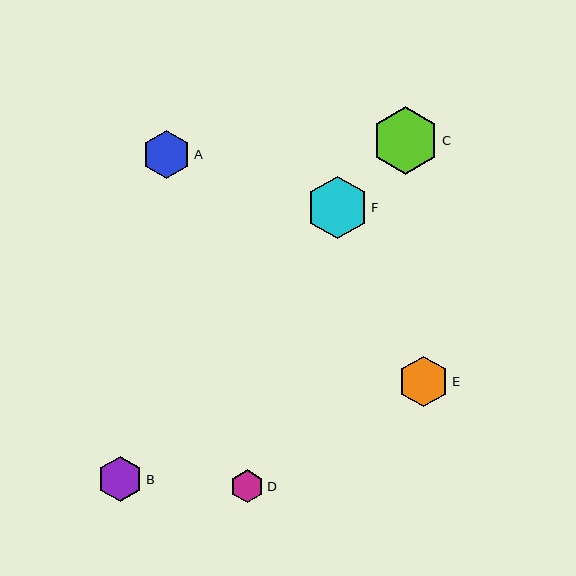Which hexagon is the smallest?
Hexagon D is the smallest with a size of approximately 33 pixels.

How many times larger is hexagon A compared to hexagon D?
Hexagon A is approximately 1.5 times the size of hexagon D.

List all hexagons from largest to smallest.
From largest to smallest: C, F, E, A, B, D.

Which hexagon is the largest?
Hexagon C is the largest with a size of approximately 67 pixels.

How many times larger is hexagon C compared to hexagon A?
Hexagon C is approximately 1.4 times the size of hexagon A.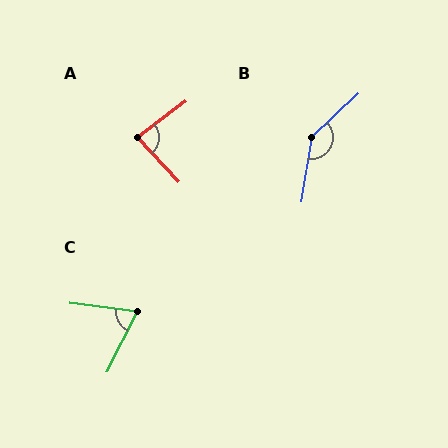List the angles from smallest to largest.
C (71°), A (85°), B (142°).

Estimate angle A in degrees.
Approximately 85 degrees.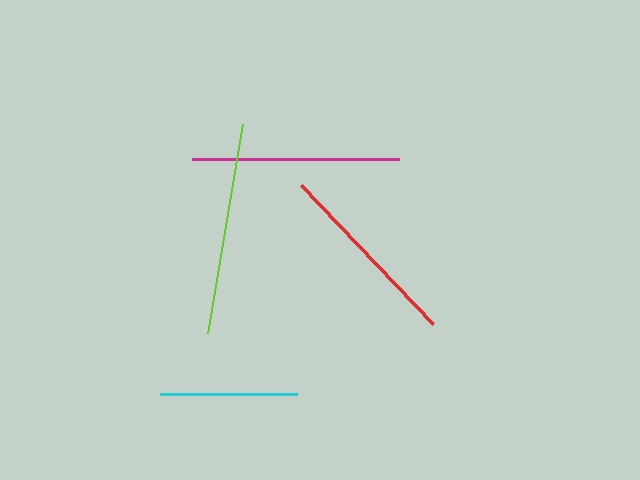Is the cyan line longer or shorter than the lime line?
The lime line is longer than the cyan line.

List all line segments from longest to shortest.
From longest to shortest: lime, magenta, red, cyan.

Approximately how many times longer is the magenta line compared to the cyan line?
The magenta line is approximately 1.5 times the length of the cyan line.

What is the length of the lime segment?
The lime segment is approximately 212 pixels long.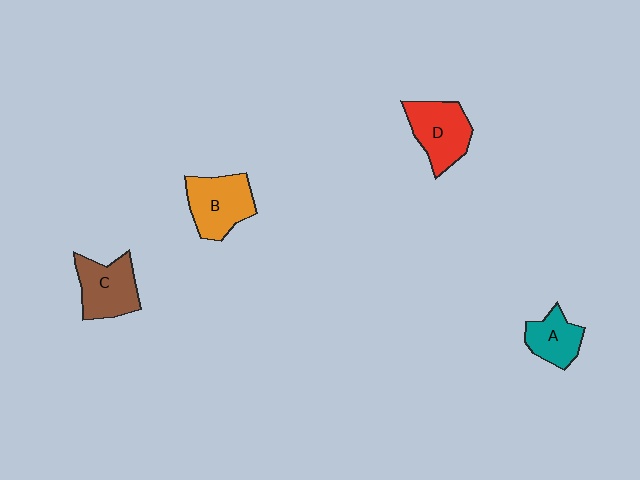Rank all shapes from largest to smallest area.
From largest to smallest: B (orange), D (red), C (brown), A (teal).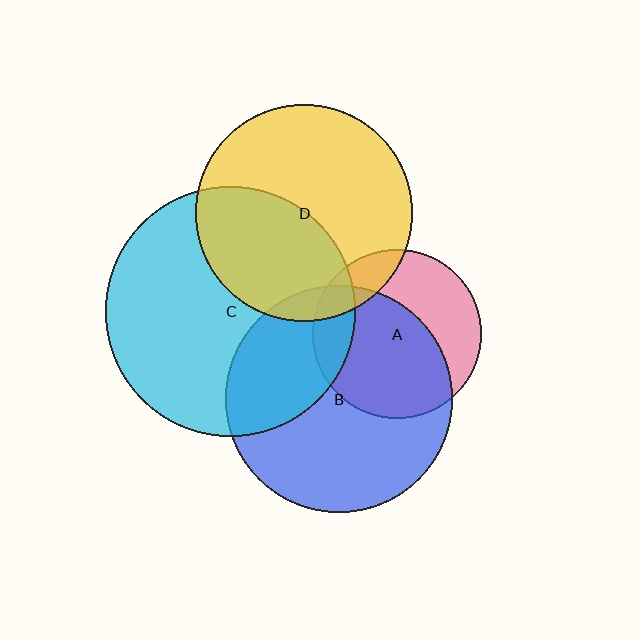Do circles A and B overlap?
Yes.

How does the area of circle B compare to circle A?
Approximately 1.8 times.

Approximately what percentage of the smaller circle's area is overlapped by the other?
Approximately 60%.